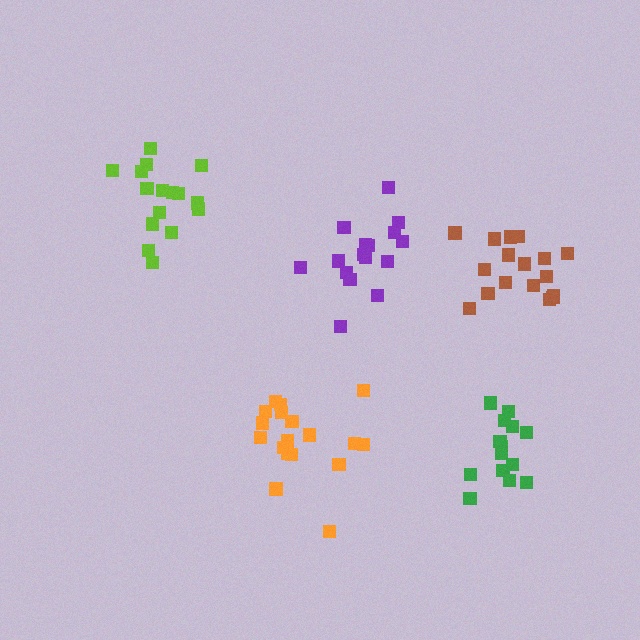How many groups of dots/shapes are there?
There are 5 groups.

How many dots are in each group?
Group 1: 16 dots, Group 2: 16 dots, Group 3: 18 dots, Group 4: 18 dots, Group 5: 14 dots (82 total).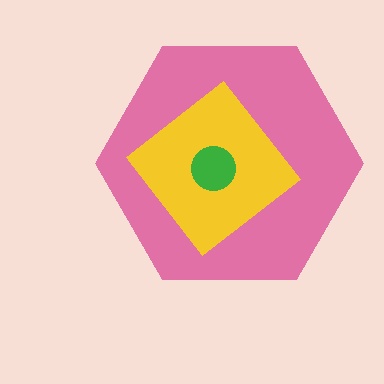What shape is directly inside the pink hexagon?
The yellow diamond.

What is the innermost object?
The green circle.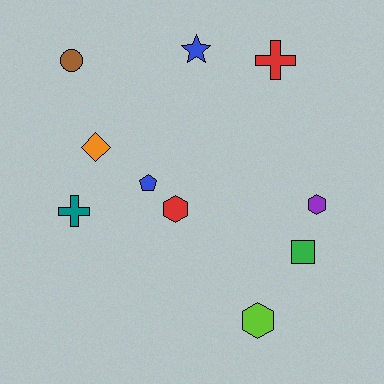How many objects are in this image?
There are 10 objects.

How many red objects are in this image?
There are 2 red objects.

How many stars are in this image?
There is 1 star.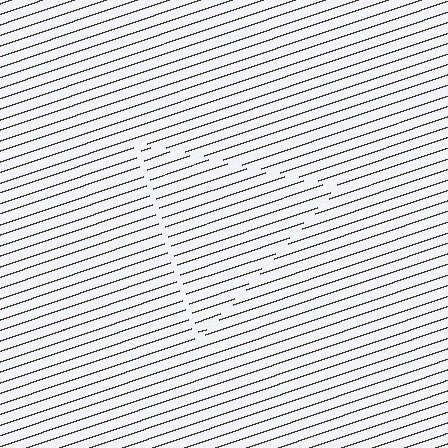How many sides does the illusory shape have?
3 sides — the line-ends trace a triangle.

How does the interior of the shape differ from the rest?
The interior of the shape contains the same grating, shifted by half a period — the contour is defined by the phase discontinuity where line-ends from the inner and outer gratings abut.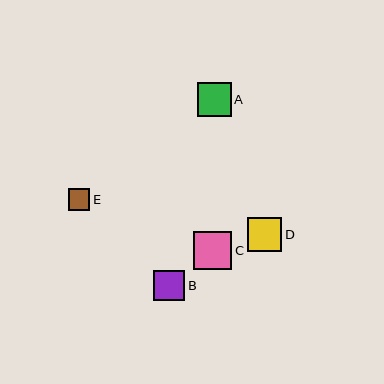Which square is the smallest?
Square E is the smallest with a size of approximately 21 pixels.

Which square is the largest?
Square C is the largest with a size of approximately 38 pixels.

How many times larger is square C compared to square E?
Square C is approximately 1.8 times the size of square E.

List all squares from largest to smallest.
From largest to smallest: C, A, D, B, E.